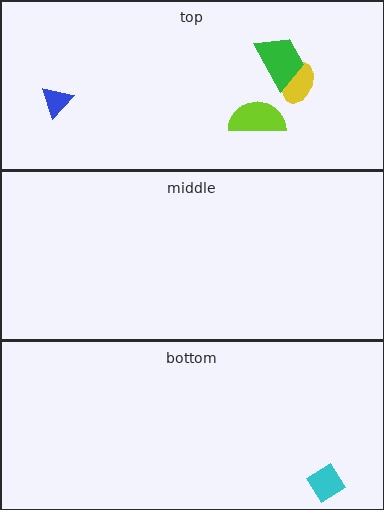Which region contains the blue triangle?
The top region.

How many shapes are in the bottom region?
1.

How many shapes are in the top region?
4.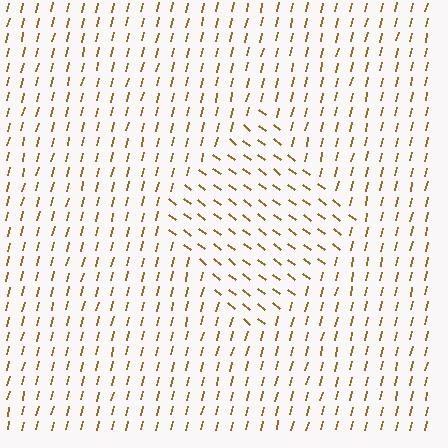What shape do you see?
I see a diamond.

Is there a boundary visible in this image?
Yes, there is a texture boundary formed by a change in line orientation.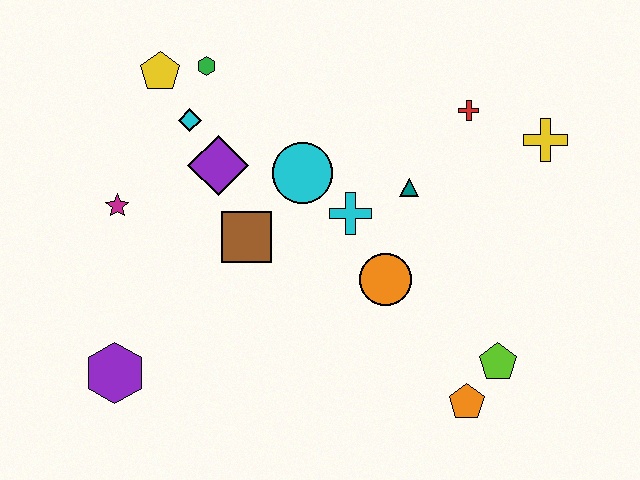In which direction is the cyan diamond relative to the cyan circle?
The cyan diamond is to the left of the cyan circle.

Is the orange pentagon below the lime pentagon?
Yes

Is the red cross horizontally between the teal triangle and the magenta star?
No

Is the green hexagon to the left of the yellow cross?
Yes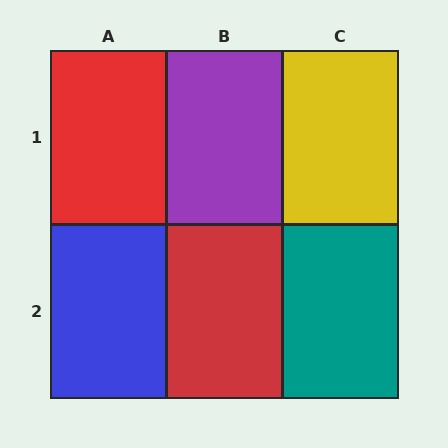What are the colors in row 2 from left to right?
Blue, red, teal.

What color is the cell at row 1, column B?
Purple.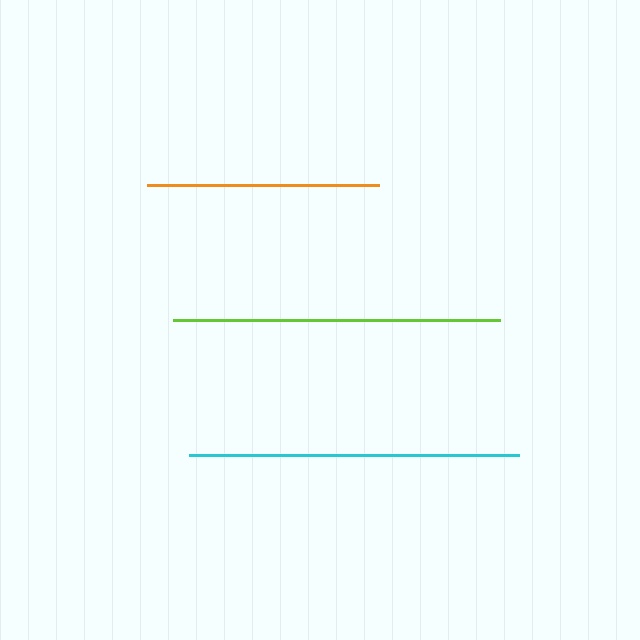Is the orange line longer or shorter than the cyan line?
The cyan line is longer than the orange line.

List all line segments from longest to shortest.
From longest to shortest: cyan, lime, orange.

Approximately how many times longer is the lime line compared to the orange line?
The lime line is approximately 1.4 times the length of the orange line.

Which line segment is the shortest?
The orange line is the shortest at approximately 232 pixels.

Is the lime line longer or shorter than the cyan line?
The cyan line is longer than the lime line.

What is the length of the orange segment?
The orange segment is approximately 232 pixels long.